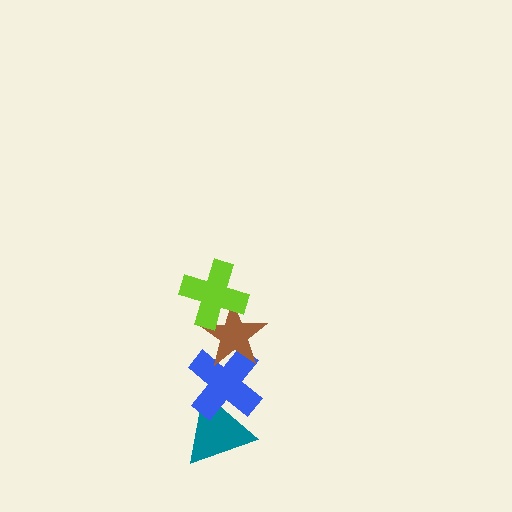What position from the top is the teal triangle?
The teal triangle is 4th from the top.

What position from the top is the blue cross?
The blue cross is 3rd from the top.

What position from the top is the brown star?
The brown star is 2nd from the top.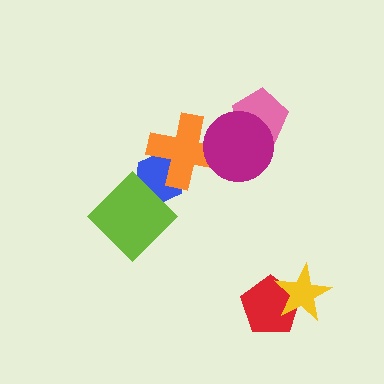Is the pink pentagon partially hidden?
Yes, it is partially covered by another shape.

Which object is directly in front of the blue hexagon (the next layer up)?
The orange cross is directly in front of the blue hexagon.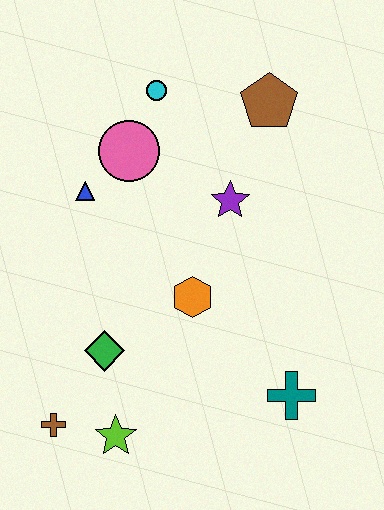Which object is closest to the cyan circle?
The pink circle is closest to the cyan circle.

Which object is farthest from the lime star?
The brown pentagon is farthest from the lime star.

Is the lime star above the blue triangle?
No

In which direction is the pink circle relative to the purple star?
The pink circle is to the left of the purple star.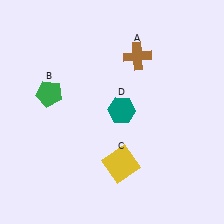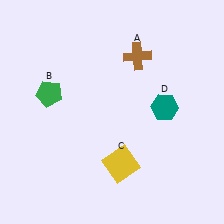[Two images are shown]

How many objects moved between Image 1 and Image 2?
1 object moved between the two images.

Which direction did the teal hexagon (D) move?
The teal hexagon (D) moved right.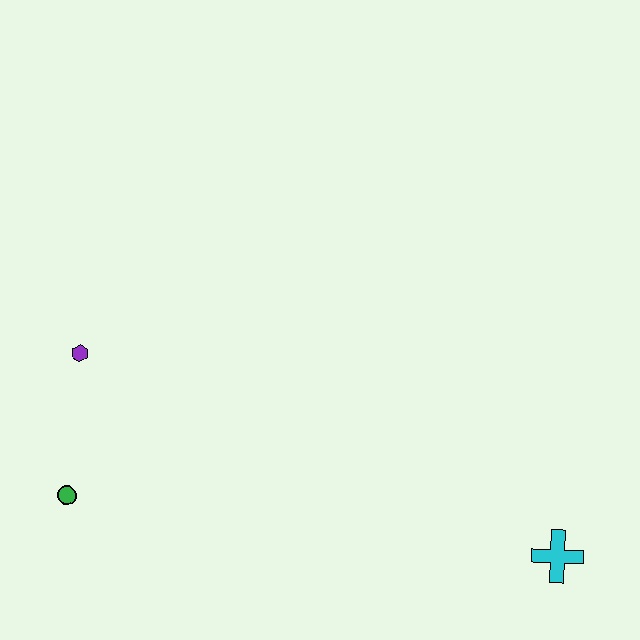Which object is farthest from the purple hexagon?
The cyan cross is farthest from the purple hexagon.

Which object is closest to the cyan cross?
The green circle is closest to the cyan cross.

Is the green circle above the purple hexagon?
No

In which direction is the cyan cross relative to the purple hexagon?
The cyan cross is to the right of the purple hexagon.